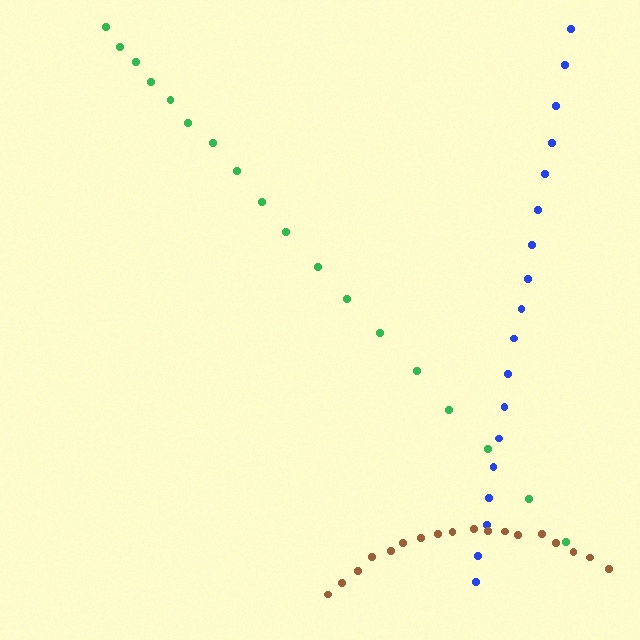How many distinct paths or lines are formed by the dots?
There are 3 distinct paths.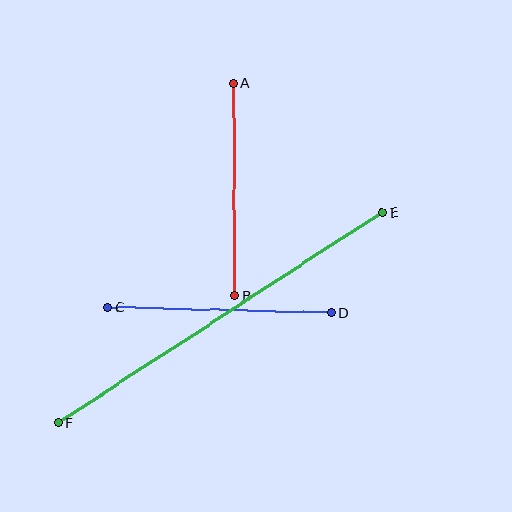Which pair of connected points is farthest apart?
Points E and F are farthest apart.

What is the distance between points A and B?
The distance is approximately 212 pixels.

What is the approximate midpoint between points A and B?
The midpoint is at approximately (234, 190) pixels.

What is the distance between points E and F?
The distance is approximately 386 pixels.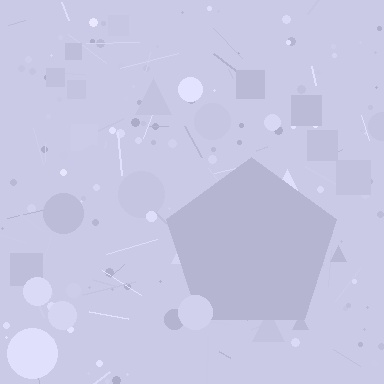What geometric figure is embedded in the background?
A pentagon is embedded in the background.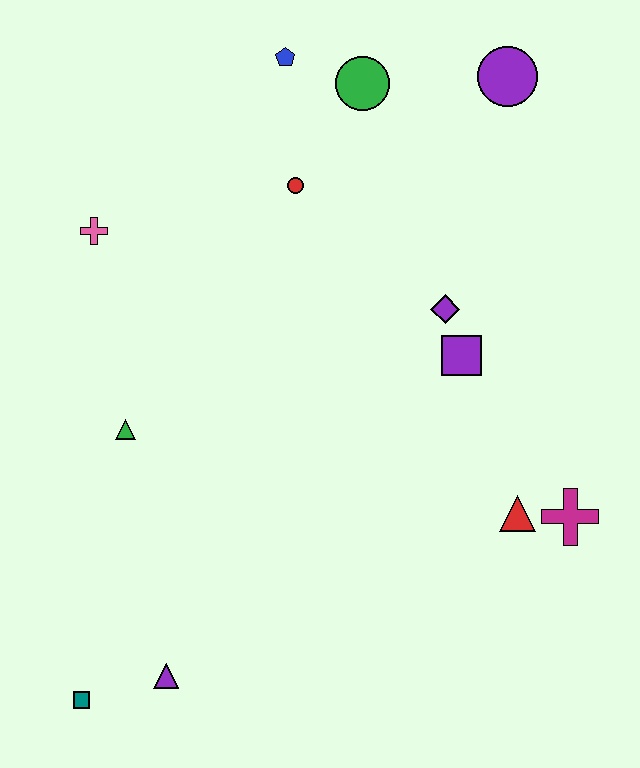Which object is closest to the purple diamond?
The purple square is closest to the purple diamond.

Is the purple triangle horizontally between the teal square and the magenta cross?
Yes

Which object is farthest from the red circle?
The teal square is farthest from the red circle.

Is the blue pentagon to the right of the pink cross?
Yes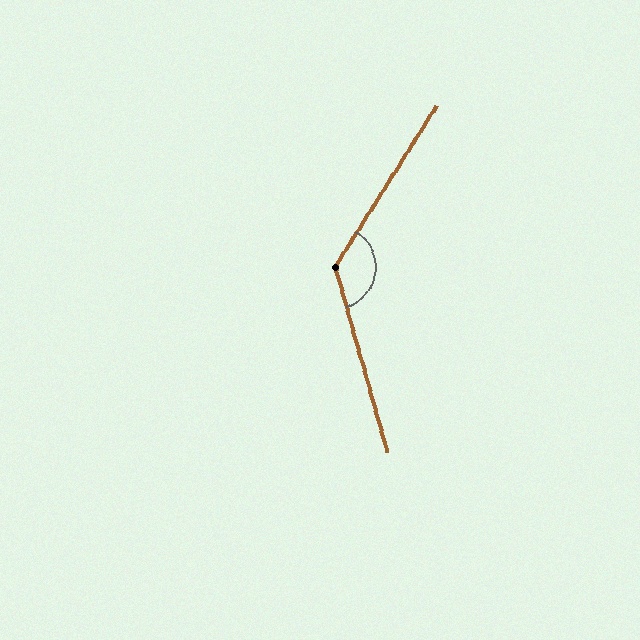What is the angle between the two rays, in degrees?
Approximately 132 degrees.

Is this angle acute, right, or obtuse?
It is obtuse.